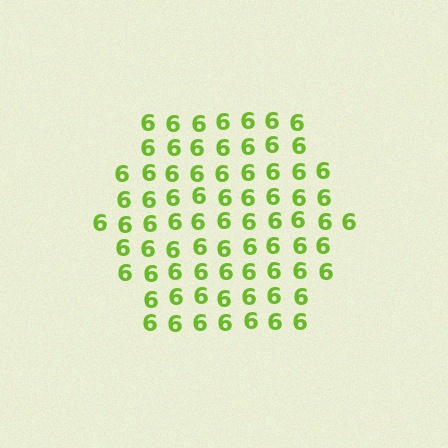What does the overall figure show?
The overall figure shows a hexagon.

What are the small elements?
The small elements are digit 6's.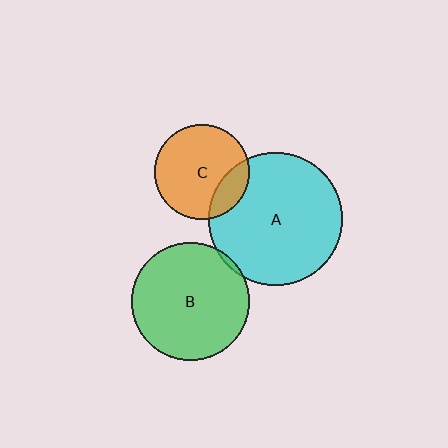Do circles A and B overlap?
Yes.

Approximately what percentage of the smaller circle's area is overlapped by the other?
Approximately 5%.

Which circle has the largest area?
Circle A (cyan).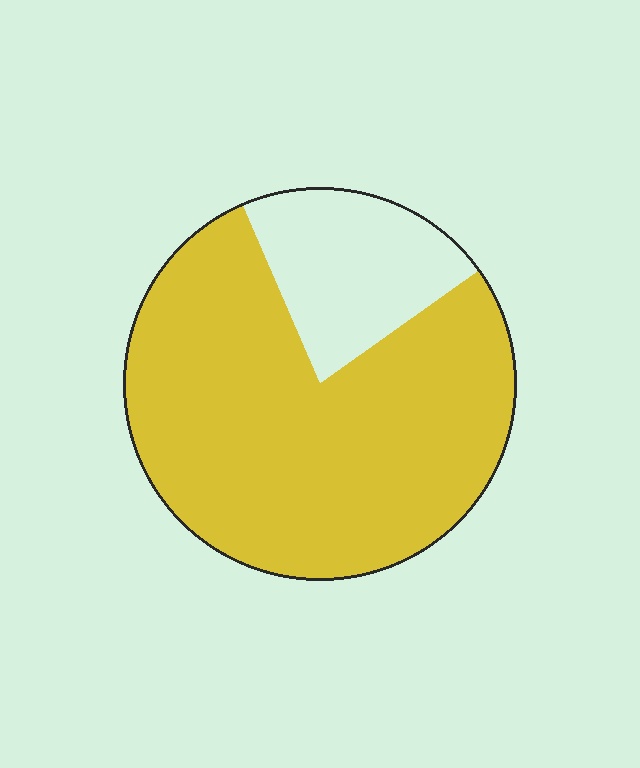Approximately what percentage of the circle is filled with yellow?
Approximately 80%.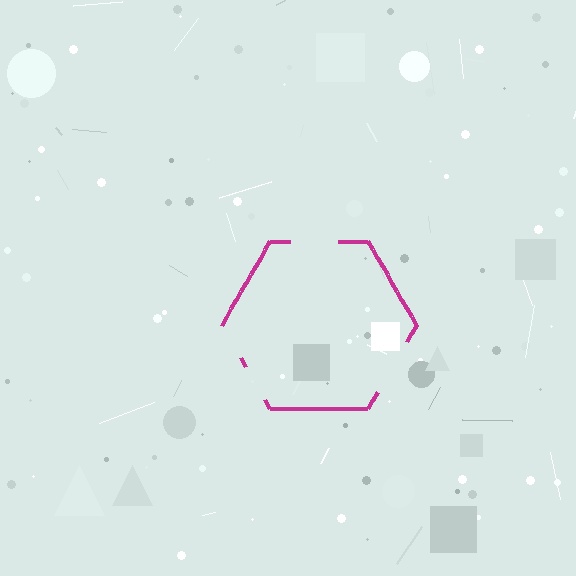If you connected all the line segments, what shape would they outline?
They would outline a hexagon.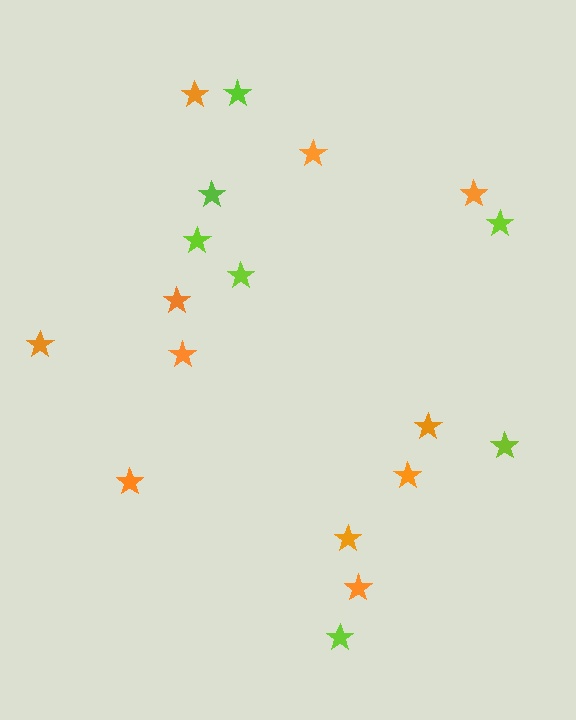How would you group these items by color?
There are 2 groups: one group of lime stars (7) and one group of orange stars (11).